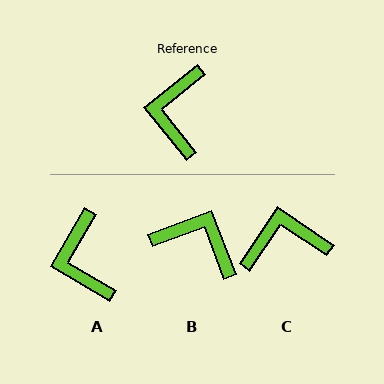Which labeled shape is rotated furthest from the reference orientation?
B, about 108 degrees away.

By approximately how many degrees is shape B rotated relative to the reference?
Approximately 108 degrees clockwise.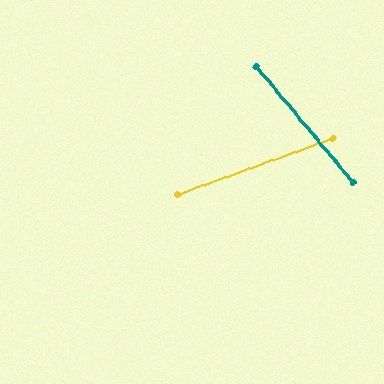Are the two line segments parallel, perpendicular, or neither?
Neither parallel nor perpendicular — they differ by about 70°.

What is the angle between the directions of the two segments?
Approximately 70 degrees.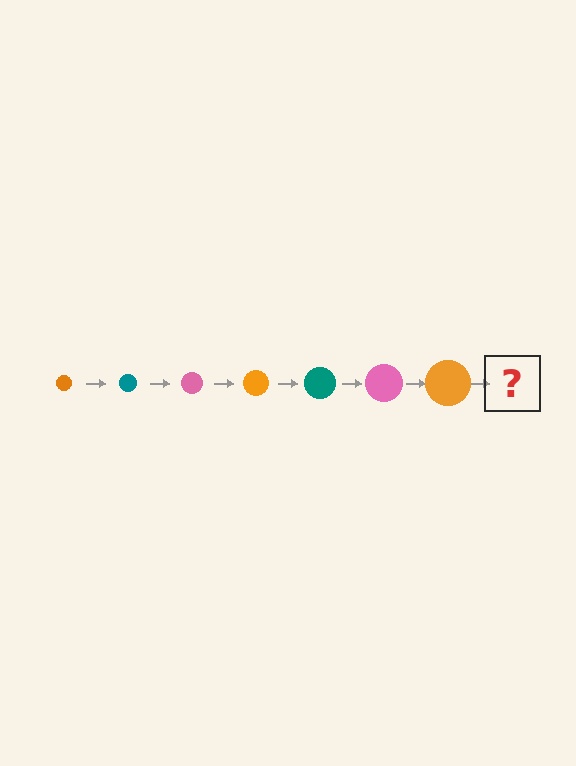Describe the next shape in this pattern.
It should be a teal circle, larger than the previous one.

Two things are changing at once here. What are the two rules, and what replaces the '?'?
The two rules are that the circle grows larger each step and the color cycles through orange, teal, and pink. The '?' should be a teal circle, larger than the previous one.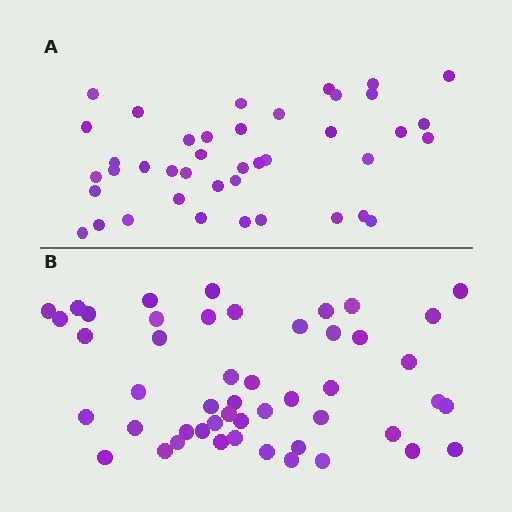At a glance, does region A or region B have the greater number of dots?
Region B (the bottom region) has more dots.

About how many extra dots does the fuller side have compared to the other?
Region B has roughly 8 or so more dots than region A.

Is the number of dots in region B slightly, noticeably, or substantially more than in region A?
Region B has only slightly more — the two regions are fairly close. The ratio is roughly 1.2 to 1.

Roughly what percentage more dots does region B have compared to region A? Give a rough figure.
About 20% more.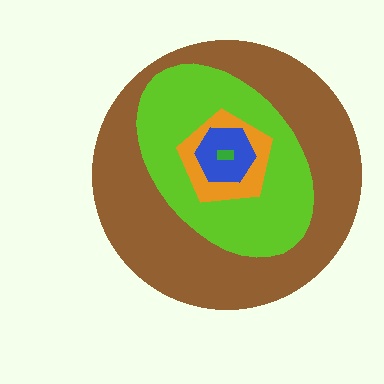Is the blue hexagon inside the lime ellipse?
Yes.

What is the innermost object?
The green rectangle.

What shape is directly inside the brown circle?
The lime ellipse.